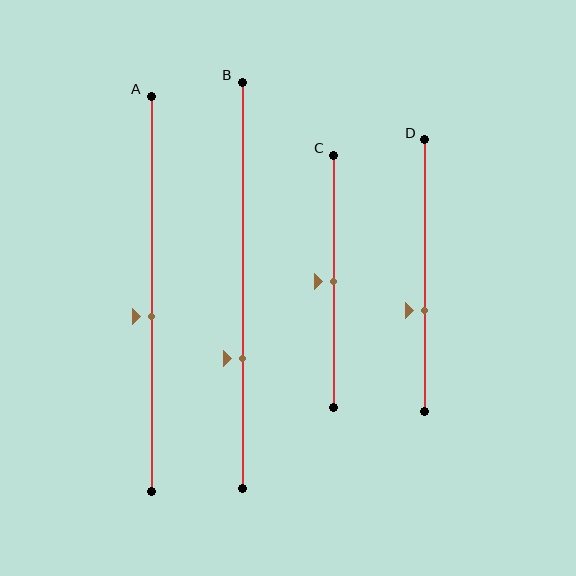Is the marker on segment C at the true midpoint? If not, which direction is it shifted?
Yes, the marker on segment C is at the true midpoint.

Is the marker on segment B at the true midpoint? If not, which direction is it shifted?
No, the marker on segment B is shifted downward by about 18% of the segment length.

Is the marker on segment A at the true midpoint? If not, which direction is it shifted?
No, the marker on segment A is shifted downward by about 6% of the segment length.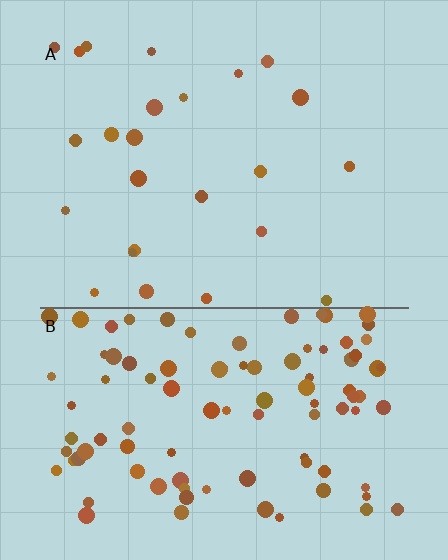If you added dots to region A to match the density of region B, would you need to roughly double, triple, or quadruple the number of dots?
Approximately quadruple.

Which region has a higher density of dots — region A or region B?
B (the bottom).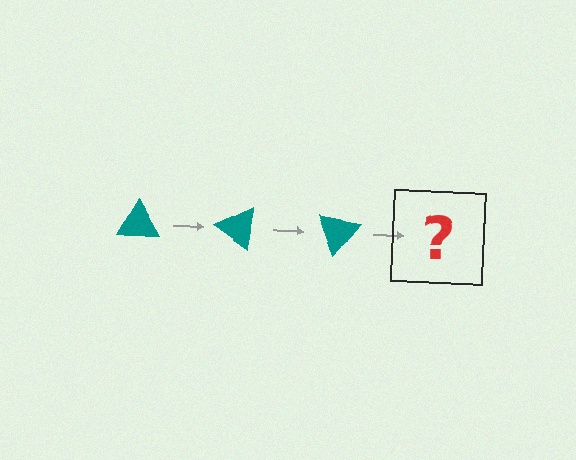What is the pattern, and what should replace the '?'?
The pattern is that the triangle rotates 35 degrees each step. The '?' should be a teal triangle rotated 105 degrees.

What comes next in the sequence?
The next element should be a teal triangle rotated 105 degrees.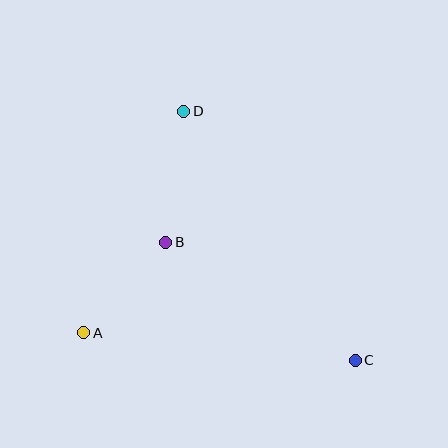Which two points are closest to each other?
Points A and B are closest to each other.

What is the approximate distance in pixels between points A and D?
The distance between A and D is approximately 243 pixels.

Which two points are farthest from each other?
Points C and D are farthest from each other.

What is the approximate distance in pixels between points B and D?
The distance between B and D is approximately 132 pixels.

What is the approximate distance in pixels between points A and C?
The distance between A and C is approximately 273 pixels.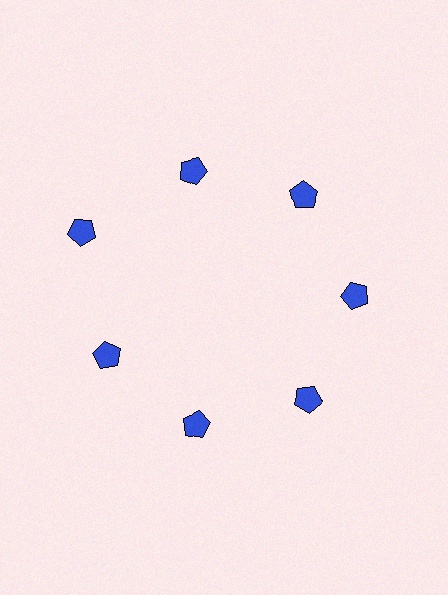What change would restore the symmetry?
The symmetry would be restored by moving it inward, back onto the ring so that all 7 pentagons sit at equal angles and equal distance from the center.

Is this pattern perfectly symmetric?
No. The 7 blue pentagons are arranged in a ring, but one element near the 10 o'clock position is pushed outward from the center, breaking the 7-fold rotational symmetry.